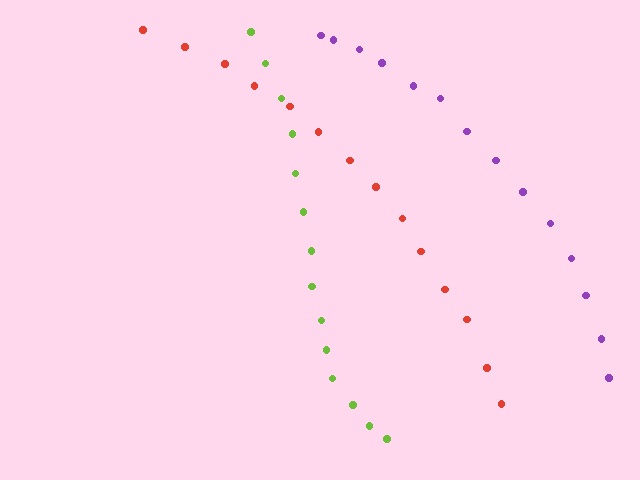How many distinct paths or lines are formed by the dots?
There are 3 distinct paths.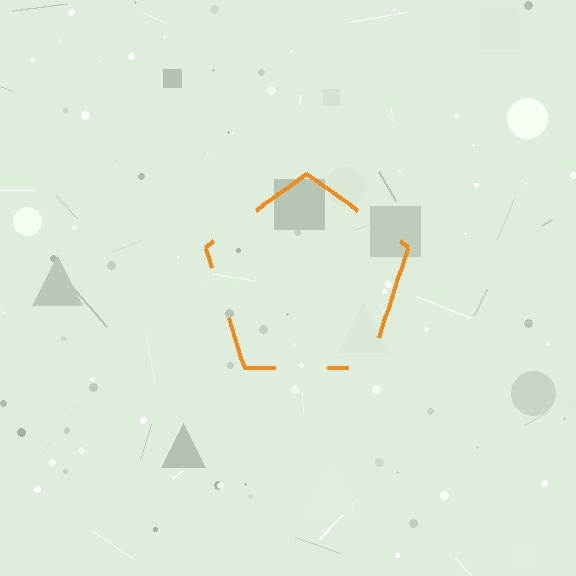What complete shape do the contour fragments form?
The contour fragments form a pentagon.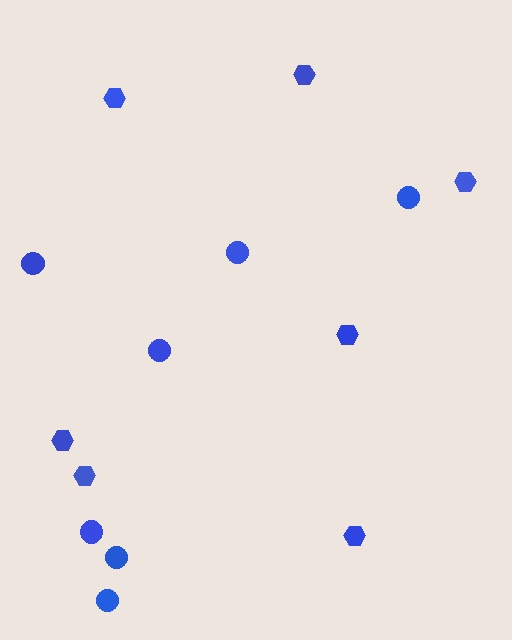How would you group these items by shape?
There are 2 groups: one group of hexagons (7) and one group of circles (7).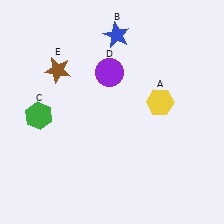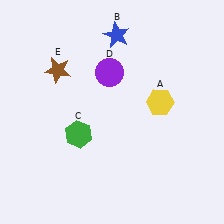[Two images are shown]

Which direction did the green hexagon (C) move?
The green hexagon (C) moved right.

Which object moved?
The green hexagon (C) moved right.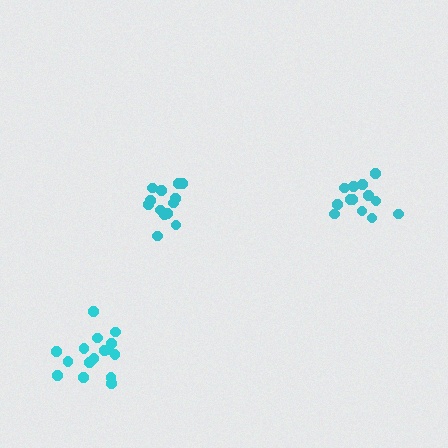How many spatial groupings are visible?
There are 3 spatial groupings.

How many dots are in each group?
Group 1: 14 dots, Group 2: 16 dots, Group 3: 13 dots (43 total).